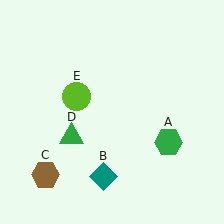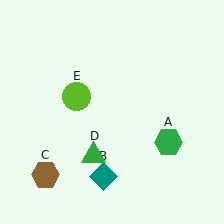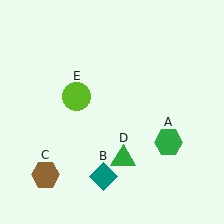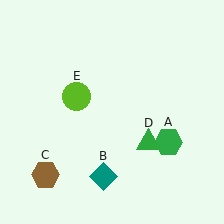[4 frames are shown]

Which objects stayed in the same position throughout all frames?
Green hexagon (object A) and teal diamond (object B) and brown hexagon (object C) and lime circle (object E) remained stationary.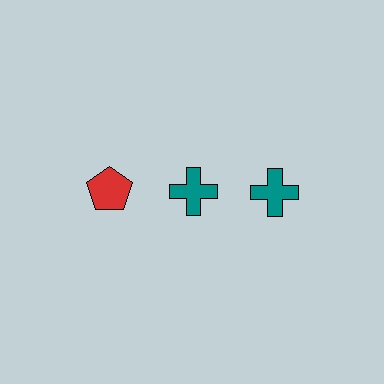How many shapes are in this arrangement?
There are 3 shapes arranged in a grid pattern.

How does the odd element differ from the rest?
It differs in both color (red instead of teal) and shape (pentagon instead of cross).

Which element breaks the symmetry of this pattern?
The red pentagon in the top row, leftmost column breaks the symmetry. All other shapes are teal crosses.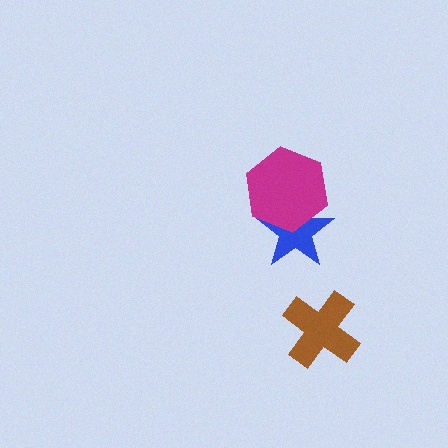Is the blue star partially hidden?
Yes, it is partially covered by another shape.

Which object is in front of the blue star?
The magenta hexagon is in front of the blue star.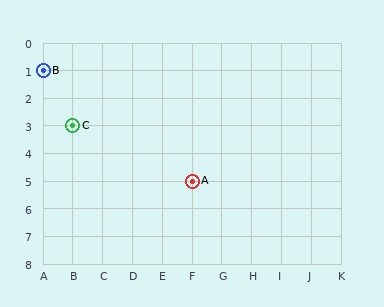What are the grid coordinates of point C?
Point C is at grid coordinates (B, 3).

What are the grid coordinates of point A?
Point A is at grid coordinates (F, 5).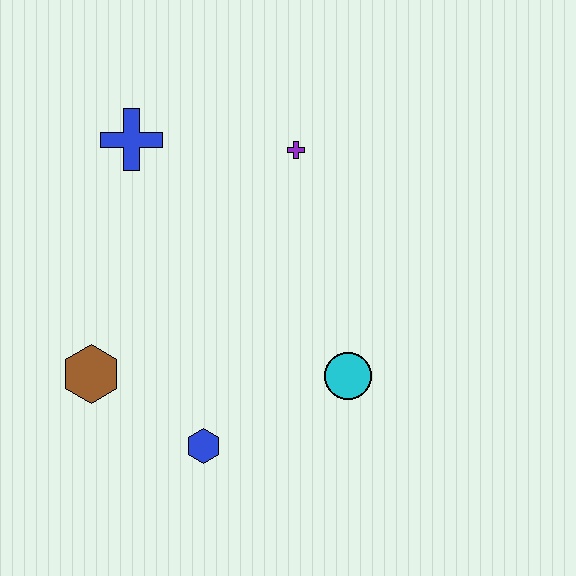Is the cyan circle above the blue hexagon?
Yes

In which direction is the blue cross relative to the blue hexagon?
The blue cross is above the blue hexagon.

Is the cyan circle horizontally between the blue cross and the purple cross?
No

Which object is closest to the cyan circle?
The blue hexagon is closest to the cyan circle.